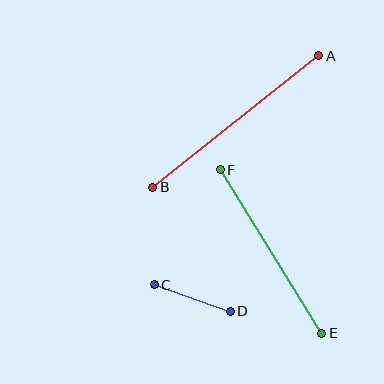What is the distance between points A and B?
The distance is approximately 212 pixels.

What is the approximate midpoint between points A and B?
The midpoint is at approximately (236, 122) pixels.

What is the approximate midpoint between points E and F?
The midpoint is at approximately (271, 251) pixels.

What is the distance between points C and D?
The distance is approximately 81 pixels.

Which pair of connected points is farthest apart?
Points A and B are farthest apart.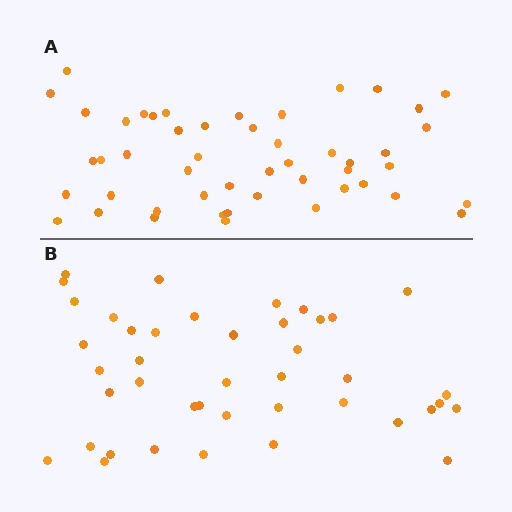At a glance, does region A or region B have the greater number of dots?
Region A (the top region) has more dots.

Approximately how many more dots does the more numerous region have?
Region A has roughly 8 or so more dots than region B.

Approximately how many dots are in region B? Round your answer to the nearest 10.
About 40 dots. (The exact count is 42, which rounds to 40.)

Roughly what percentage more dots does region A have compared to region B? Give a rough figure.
About 15% more.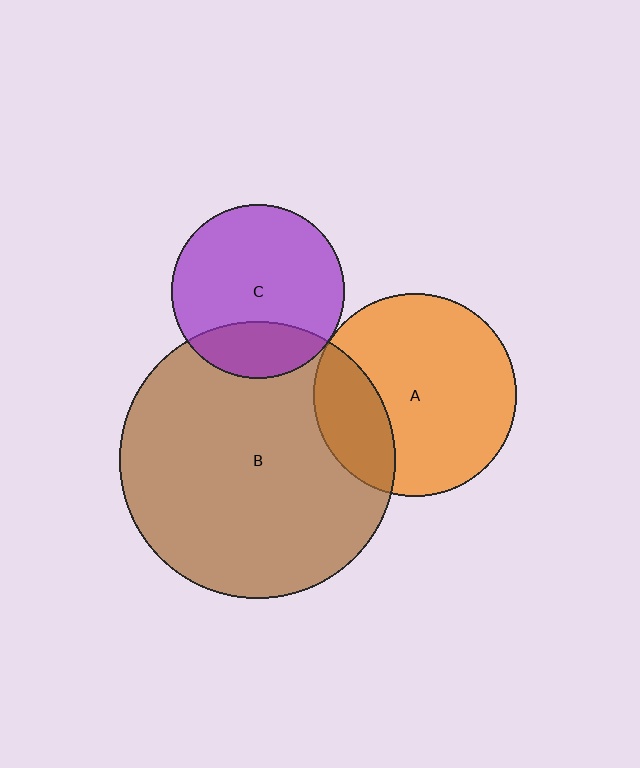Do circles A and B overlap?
Yes.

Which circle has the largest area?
Circle B (brown).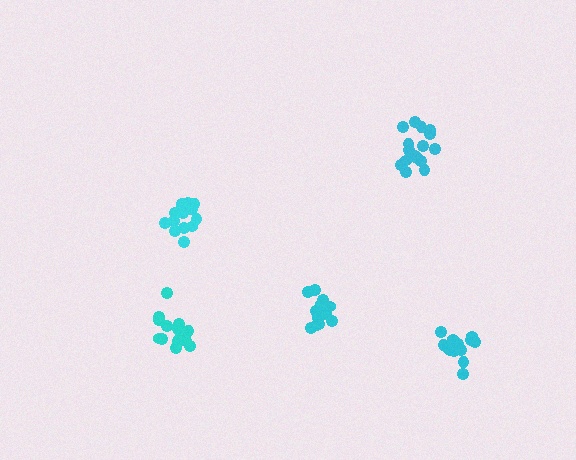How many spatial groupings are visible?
There are 5 spatial groupings.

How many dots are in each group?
Group 1: 17 dots, Group 2: 16 dots, Group 3: 15 dots, Group 4: 18 dots, Group 5: 18 dots (84 total).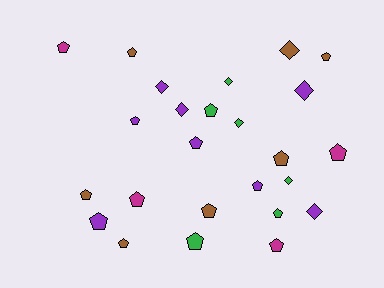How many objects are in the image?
There are 25 objects.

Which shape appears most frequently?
Pentagon, with 17 objects.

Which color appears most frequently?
Purple, with 8 objects.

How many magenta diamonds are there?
There are no magenta diamonds.